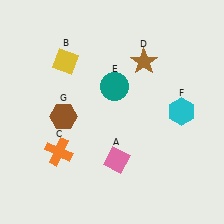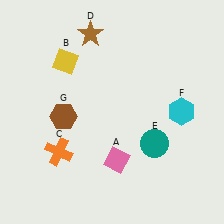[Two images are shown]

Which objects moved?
The objects that moved are: the brown star (D), the teal circle (E).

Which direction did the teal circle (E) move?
The teal circle (E) moved down.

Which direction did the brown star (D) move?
The brown star (D) moved left.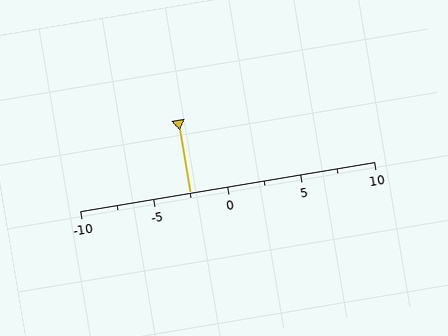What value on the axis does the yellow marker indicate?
The marker indicates approximately -2.5.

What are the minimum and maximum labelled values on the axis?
The axis runs from -10 to 10.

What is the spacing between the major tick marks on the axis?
The major ticks are spaced 5 apart.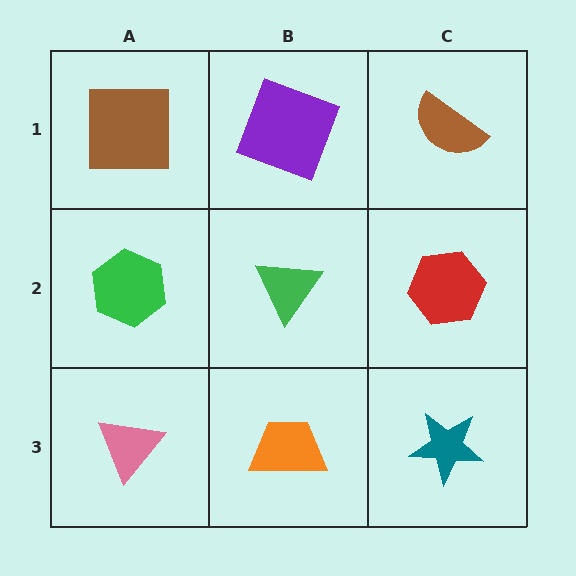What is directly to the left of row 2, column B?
A green hexagon.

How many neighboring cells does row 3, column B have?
3.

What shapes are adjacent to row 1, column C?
A red hexagon (row 2, column C), a purple square (row 1, column B).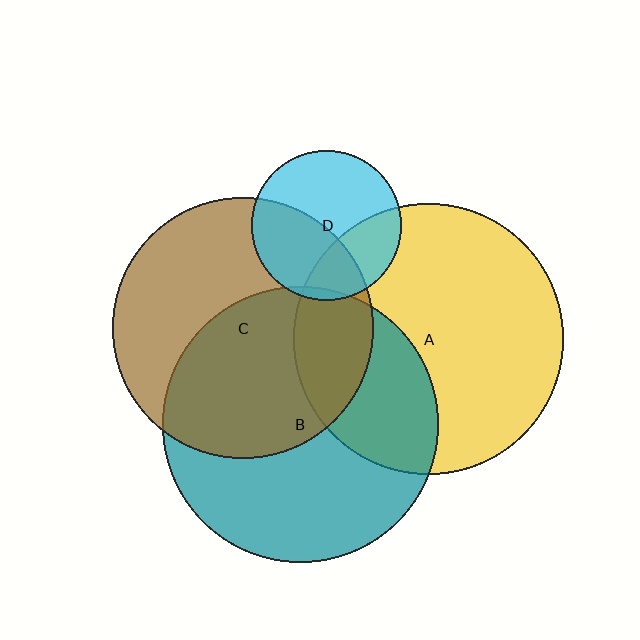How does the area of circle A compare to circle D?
Approximately 3.3 times.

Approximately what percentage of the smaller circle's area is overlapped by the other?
Approximately 30%.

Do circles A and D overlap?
Yes.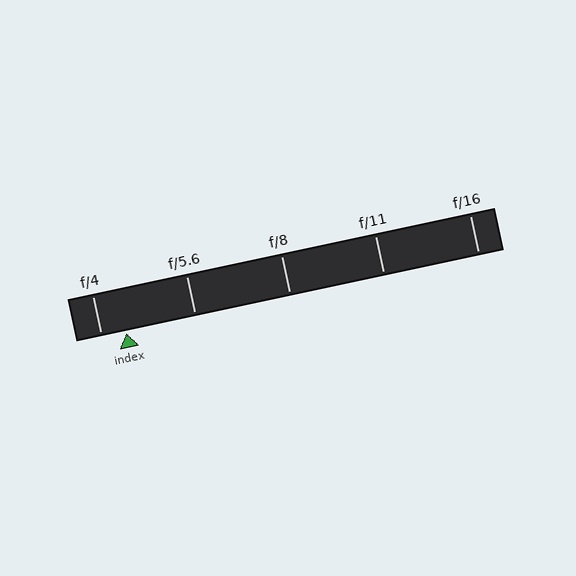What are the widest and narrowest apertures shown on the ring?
The widest aperture shown is f/4 and the narrowest is f/16.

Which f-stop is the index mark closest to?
The index mark is closest to f/4.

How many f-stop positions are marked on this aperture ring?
There are 5 f-stop positions marked.